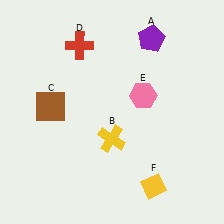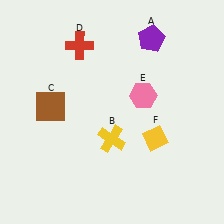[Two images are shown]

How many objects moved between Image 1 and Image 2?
1 object moved between the two images.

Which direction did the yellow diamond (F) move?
The yellow diamond (F) moved up.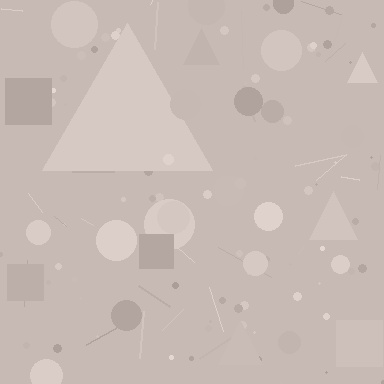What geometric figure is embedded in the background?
A triangle is embedded in the background.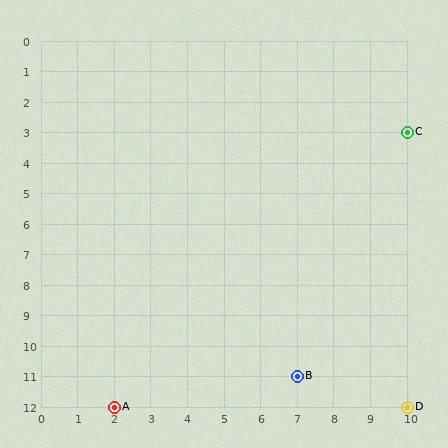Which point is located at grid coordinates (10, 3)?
Point C is at (10, 3).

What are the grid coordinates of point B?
Point B is at grid coordinates (7, 11).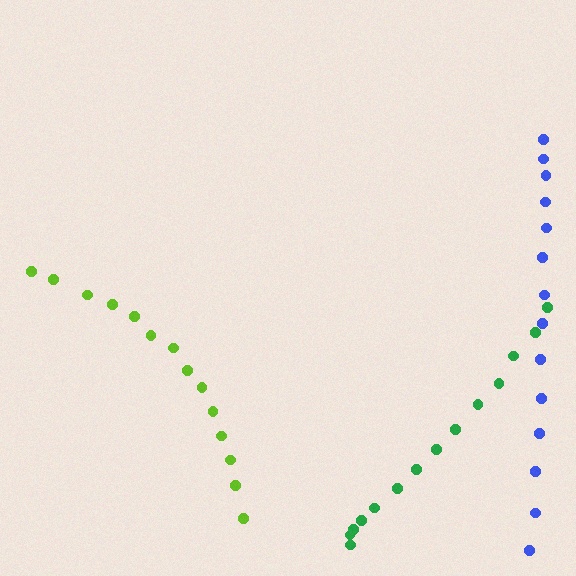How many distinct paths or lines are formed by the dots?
There are 3 distinct paths.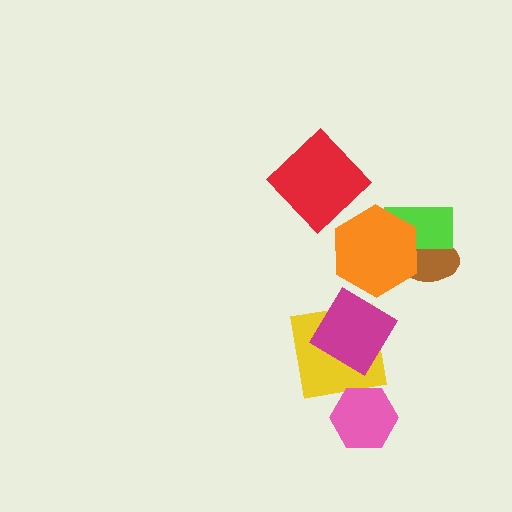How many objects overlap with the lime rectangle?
2 objects overlap with the lime rectangle.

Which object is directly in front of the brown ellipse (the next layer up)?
The lime rectangle is directly in front of the brown ellipse.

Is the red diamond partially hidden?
No, no other shape covers it.